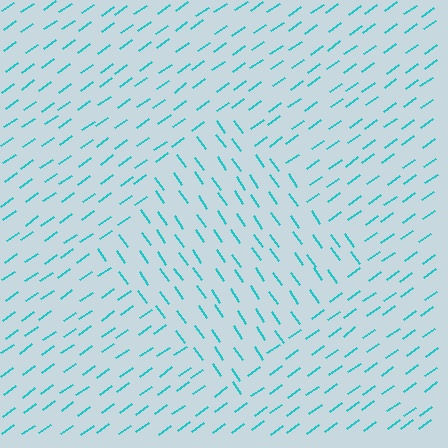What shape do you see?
I see a diamond.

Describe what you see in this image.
The image is filled with small cyan line segments. A diamond region in the image has lines oriented differently from the surrounding lines, creating a visible texture boundary.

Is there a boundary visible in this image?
Yes, there is a texture boundary formed by a change in line orientation.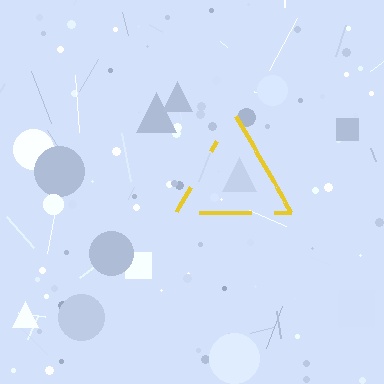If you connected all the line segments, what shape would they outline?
They would outline a triangle.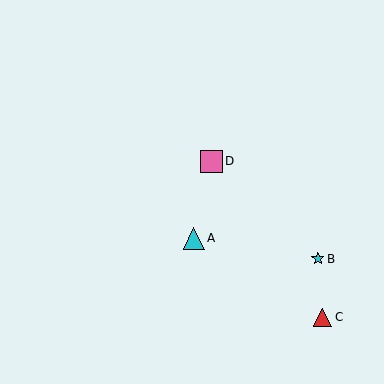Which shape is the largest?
The pink square (labeled D) is the largest.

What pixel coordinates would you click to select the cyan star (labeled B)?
Click at (318, 259) to select the cyan star B.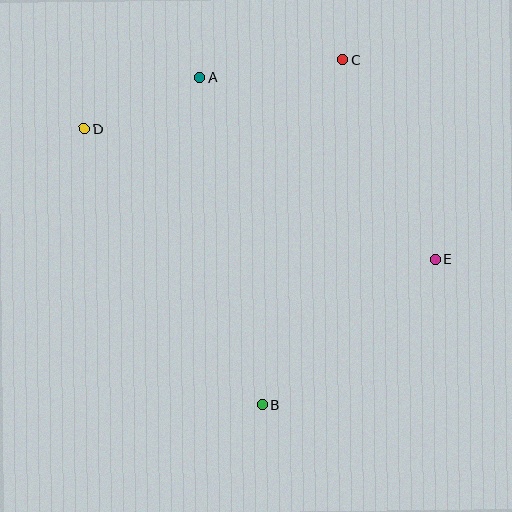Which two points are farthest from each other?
Points D and E are farthest from each other.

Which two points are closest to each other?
Points A and D are closest to each other.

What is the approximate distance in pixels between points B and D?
The distance between B and D is approximately 329 pixels.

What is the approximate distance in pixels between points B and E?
The distance between B and E is approximately 226 pixels.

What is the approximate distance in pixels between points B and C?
The distance between B and C is approximately 354 pixels.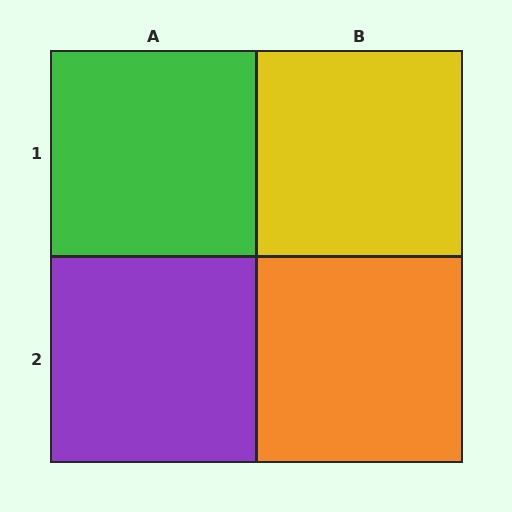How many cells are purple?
1 cell is purple.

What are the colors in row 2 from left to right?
Purple, orange.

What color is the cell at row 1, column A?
Green.